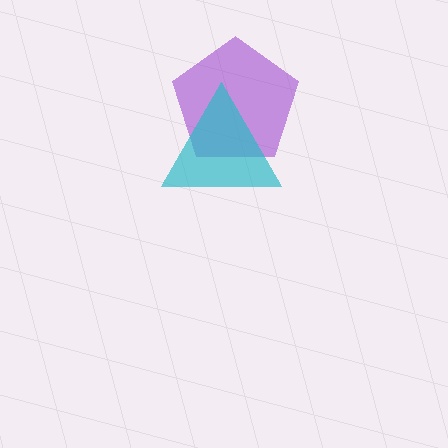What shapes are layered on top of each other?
The layered shapes are: a purple pentagon, a cyan triangle.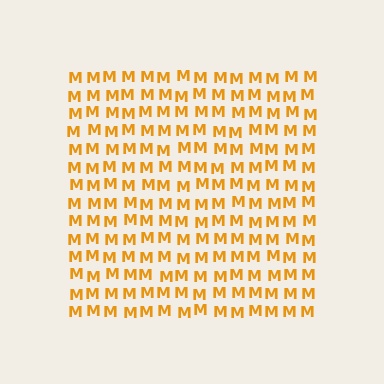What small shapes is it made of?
It is made of small letter M's.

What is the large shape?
The large shape is a square.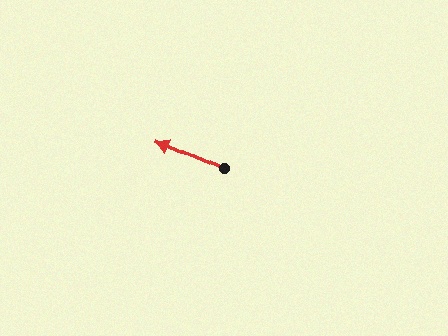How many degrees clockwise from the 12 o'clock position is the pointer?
Approximately 293 degrees.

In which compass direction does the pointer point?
Northwest.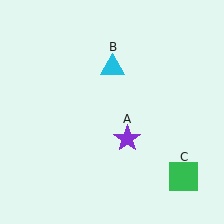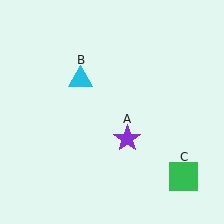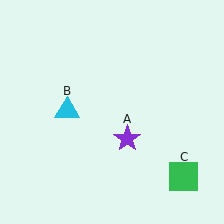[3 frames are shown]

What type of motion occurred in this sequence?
The cyan triangle (object B) rotated counterclockwise around the center of the scene.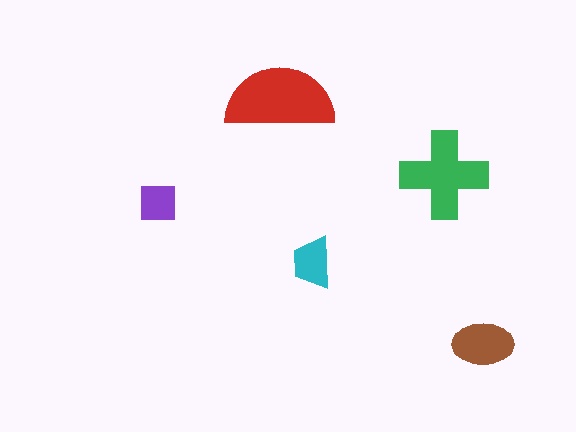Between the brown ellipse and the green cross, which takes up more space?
The green cross.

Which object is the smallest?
The purple square.